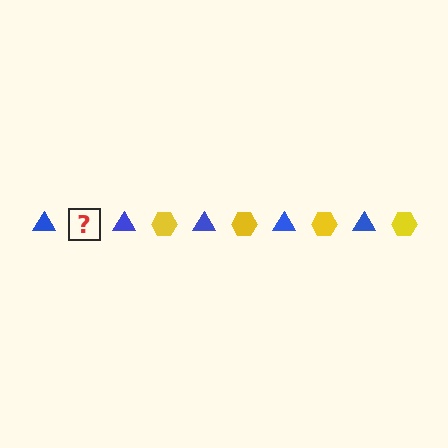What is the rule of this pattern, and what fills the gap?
The rule is that the pattern alternates between blue triangle and yellow hexagon. The gap should be filled with a yellow hexagon.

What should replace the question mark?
The question mark should be replaced with a yellow hexagon.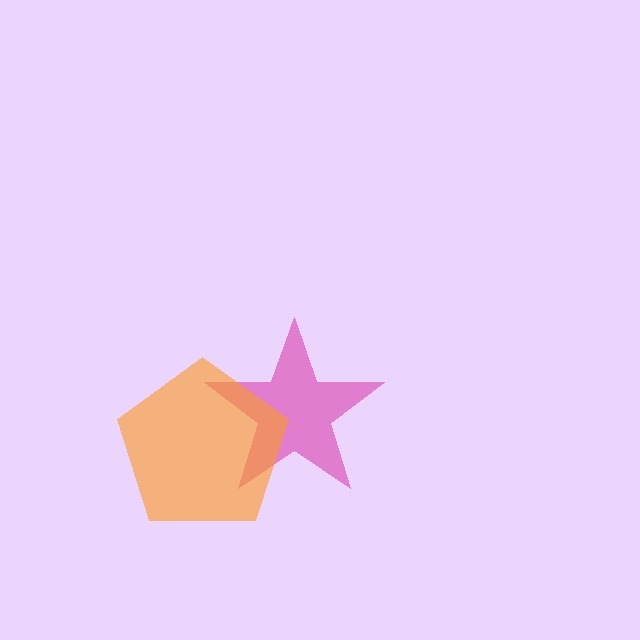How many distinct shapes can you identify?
There are 2 distinct shapes: a magenta star, an orange pentagon.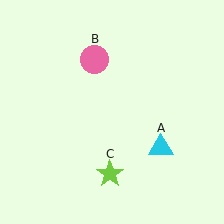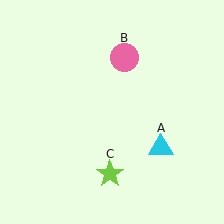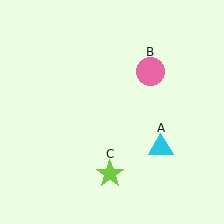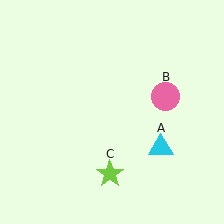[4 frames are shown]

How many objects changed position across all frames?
1 object changed position: pink circle (object B).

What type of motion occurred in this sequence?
The pink circle (object B) rotated clockwise around the center of the scene.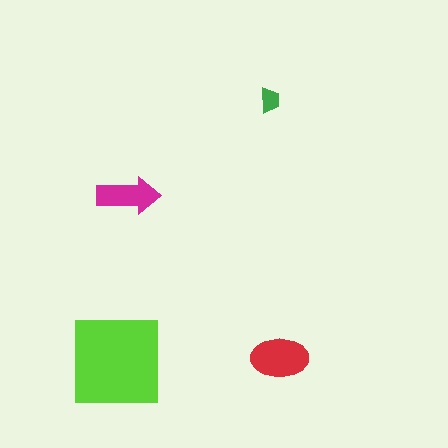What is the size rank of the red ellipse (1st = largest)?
2nd.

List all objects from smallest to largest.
The green trapezoid, the magenta arrow, the red ellipse, the lime square.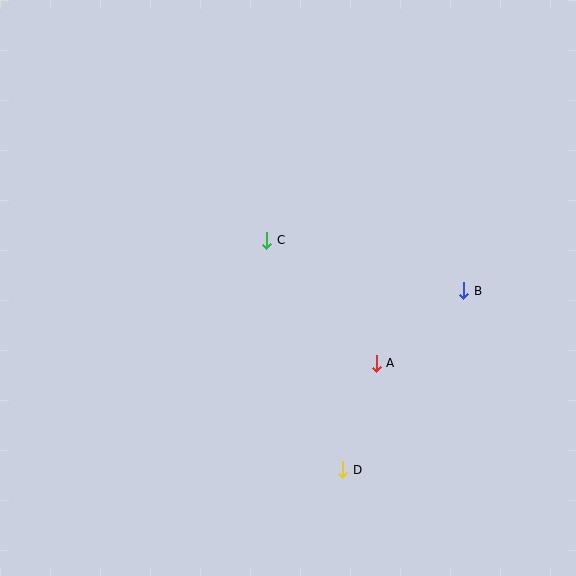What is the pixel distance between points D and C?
The distance between D and C is 242 pixels.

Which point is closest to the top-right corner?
Point B is closest to the top-right corner.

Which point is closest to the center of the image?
Point C at (267, 240) is closest to the center.